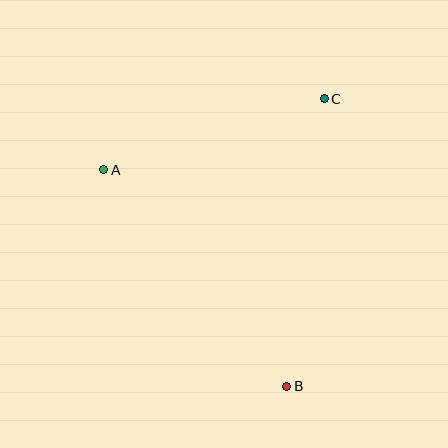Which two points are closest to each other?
Points A and C are closest to each other.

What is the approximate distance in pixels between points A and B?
The distance between A and B is approximately 284 pixels.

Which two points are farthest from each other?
Points B and C are farthest from each other.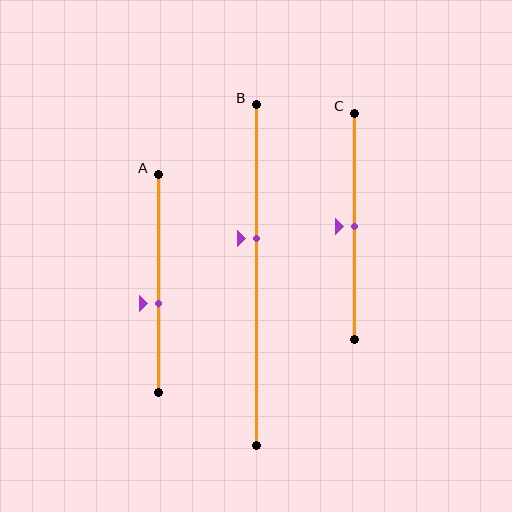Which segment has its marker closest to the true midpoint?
Segment C has its marker closest to the true midpoint.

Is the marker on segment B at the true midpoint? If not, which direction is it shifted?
No, the marker on segment B is shifted upward by about 11% of the segment length.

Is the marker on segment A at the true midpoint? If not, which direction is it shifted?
No, the marker on segment A is shifted downward by about 9% of the segment length.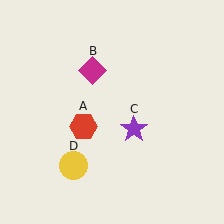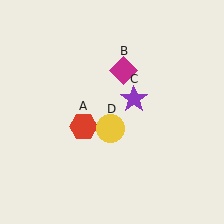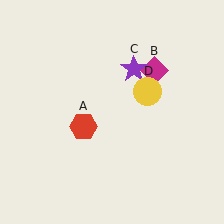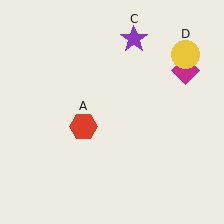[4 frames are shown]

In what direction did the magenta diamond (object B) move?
The magenta diamond (object B) moved right.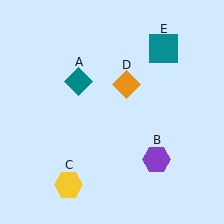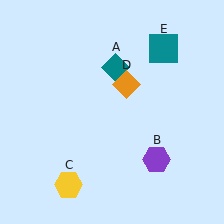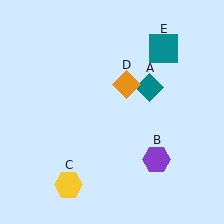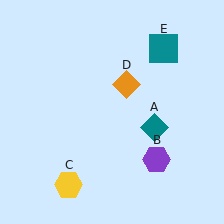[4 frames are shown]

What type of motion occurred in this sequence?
The teal diamond (object A) rotated clockwise around the center of the scene.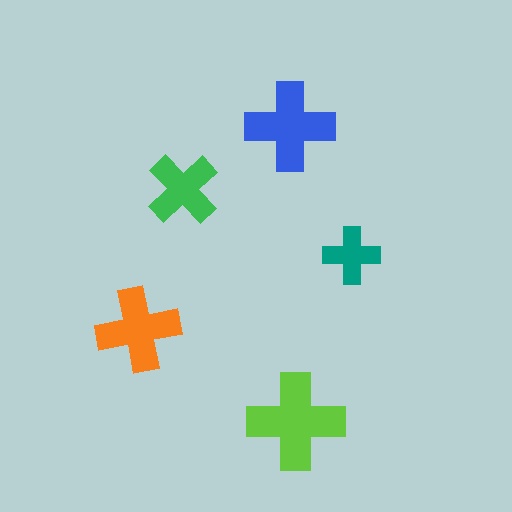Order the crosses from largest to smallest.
the lime one, the blue one, the orange one, the green one, the teal one.